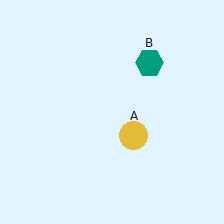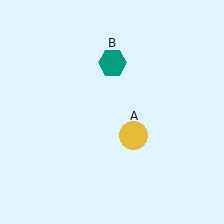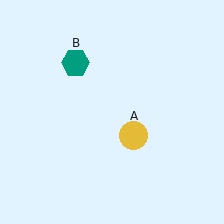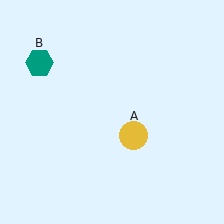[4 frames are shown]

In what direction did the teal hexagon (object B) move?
The teal hexagon (object B) moved left.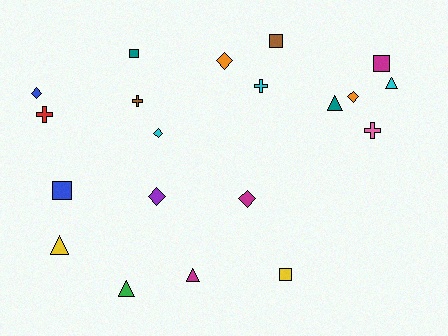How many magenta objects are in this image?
There are 3 magenta objects.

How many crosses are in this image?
There are 4 crosses.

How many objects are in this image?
There are 20 objects.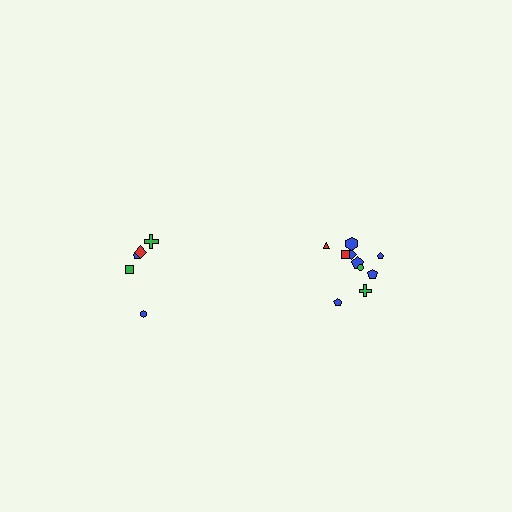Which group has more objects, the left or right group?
The right group.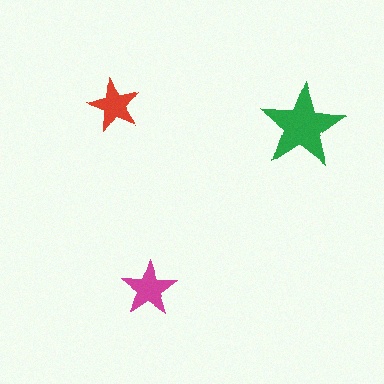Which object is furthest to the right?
The green star is rightmost.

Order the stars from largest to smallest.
the green one, the magenta one, the red one.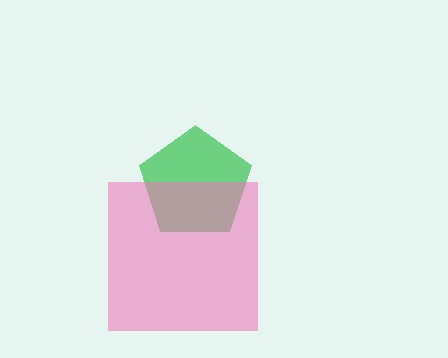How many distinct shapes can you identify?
There are 2 distinct shapes: a green pentagon, a pink square.